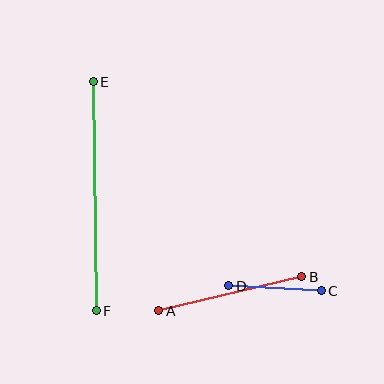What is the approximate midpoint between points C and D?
The midpoint is at approximately (275, 288) pixels.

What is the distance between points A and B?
The distance is approximately 147 pixels.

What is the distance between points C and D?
The distance is approximately 93 pixels.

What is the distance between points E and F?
The distance is approximately 229 pixels.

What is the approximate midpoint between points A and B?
The midpoint is at approximately (230, 294) pixels.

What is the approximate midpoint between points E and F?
The midpoint is at approximately (95, 196) pixels.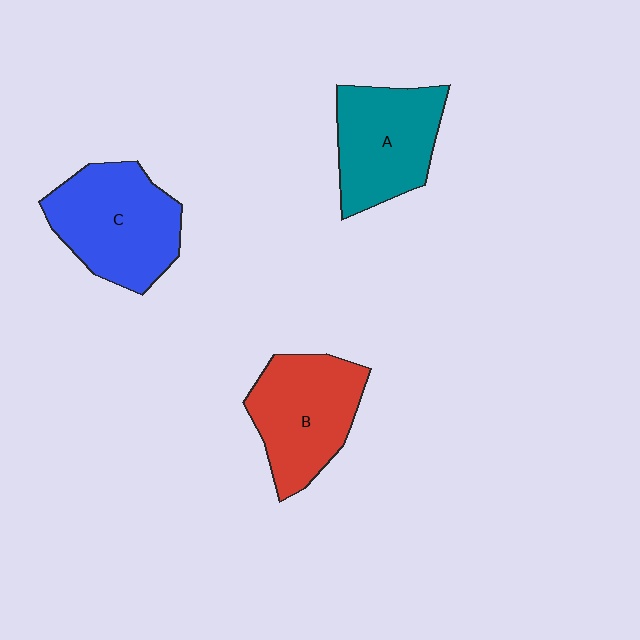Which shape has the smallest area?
Shape A (teal).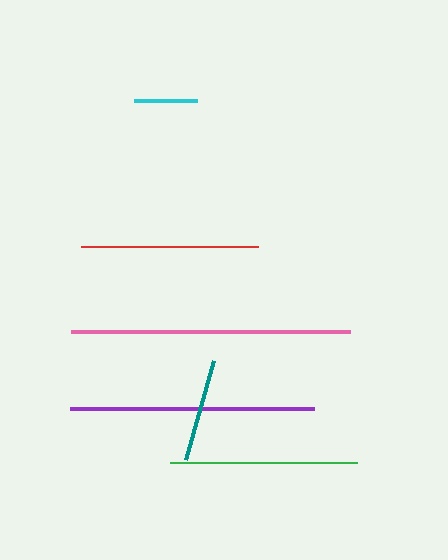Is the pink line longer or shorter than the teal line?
The pink line is longer than the teal line.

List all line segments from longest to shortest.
From longest to shortest: pink, purple, green, red, teal, cyan.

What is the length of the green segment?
The green segment is approximately 187 pixels long.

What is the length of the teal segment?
The teal segment is approximately 103 pixels long.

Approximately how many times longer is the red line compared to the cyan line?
The red line is approximately 2.8 times the length of the cyan line.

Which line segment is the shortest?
The cyan line is the shortest at approximately 63 pixels.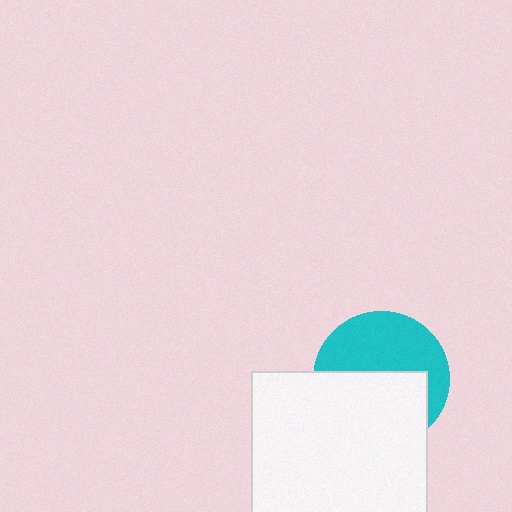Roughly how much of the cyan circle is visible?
About half of it is visible (roughly 49%).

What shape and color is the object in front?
The object in front is a white rectangle.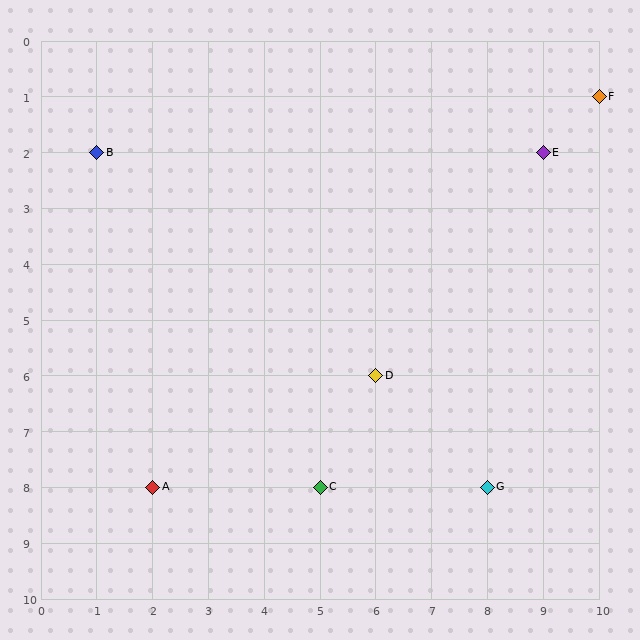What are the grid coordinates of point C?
Point C is at grid coordinates (5, 8).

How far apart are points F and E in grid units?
Points F and E are 1 column and 1 row apart (about 1.4 grid units diagonally).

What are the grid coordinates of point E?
Point E is at grid coordinates (9, 2).